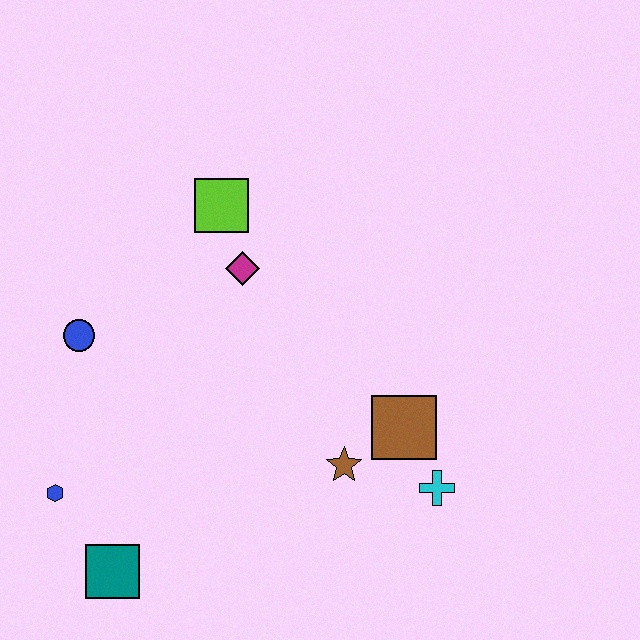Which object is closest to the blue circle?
The blue hexagon is closest to the blue circle.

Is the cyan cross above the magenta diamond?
No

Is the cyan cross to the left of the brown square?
No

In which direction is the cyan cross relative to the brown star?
The cyan cross is to the right of the brown star.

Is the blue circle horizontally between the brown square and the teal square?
No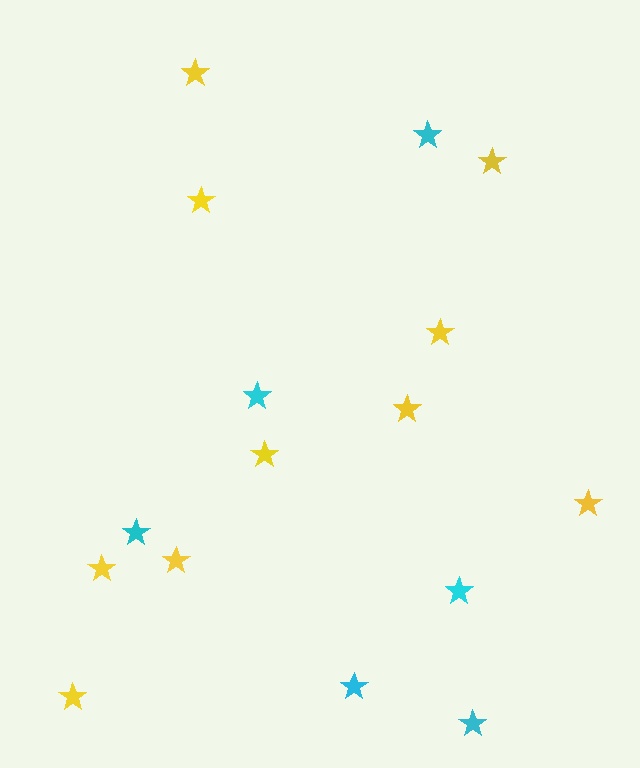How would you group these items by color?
There are 2 groups: one group of yellow stars (10) and one group of cyan stars (6).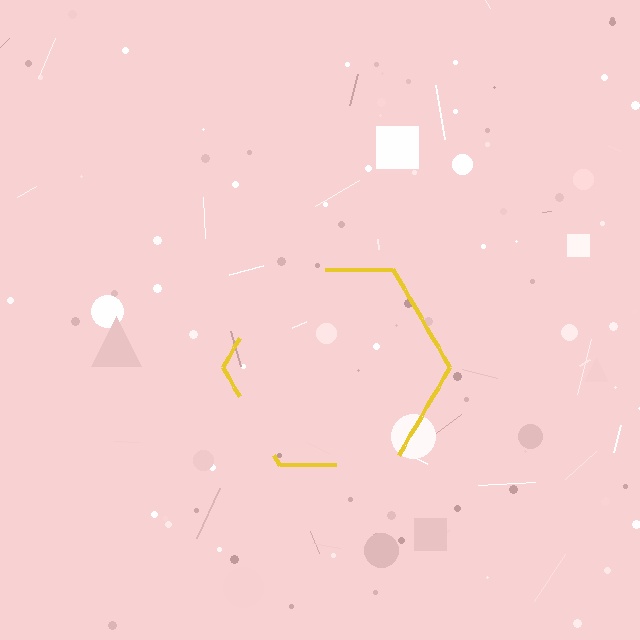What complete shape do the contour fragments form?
The contour fragments form a hexagon.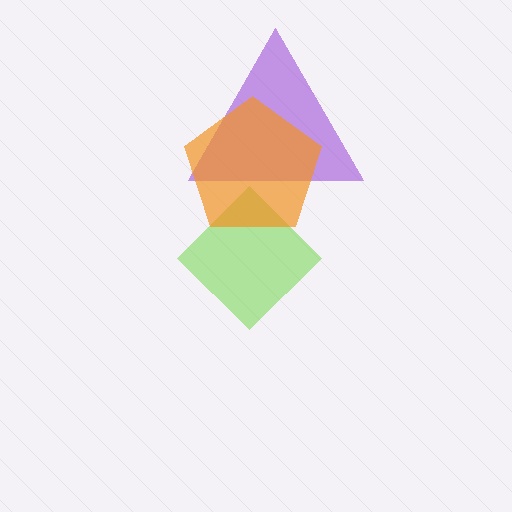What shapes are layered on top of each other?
The layered shapes are: a purple triangle, a lime diamond, an orange pentagon.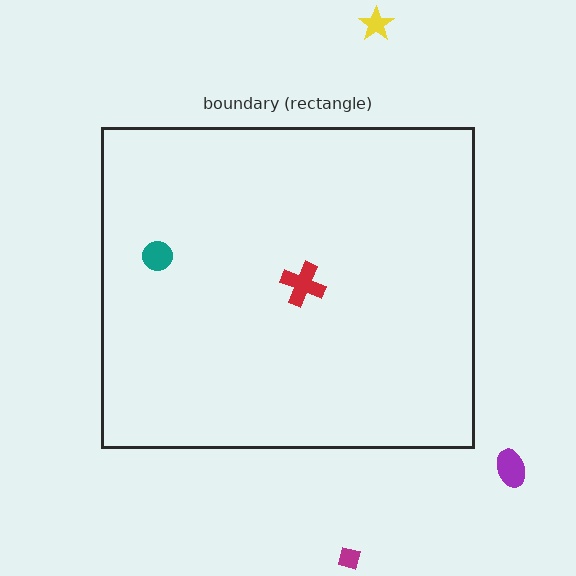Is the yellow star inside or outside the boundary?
Outside.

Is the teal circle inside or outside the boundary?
Inside.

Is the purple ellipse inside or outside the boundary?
Outside.